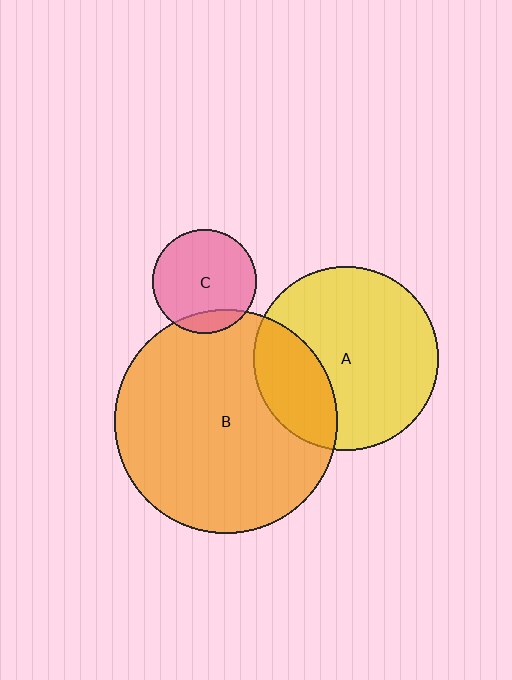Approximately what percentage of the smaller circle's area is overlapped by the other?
Approximately 15%.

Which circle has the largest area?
Circle B (orange).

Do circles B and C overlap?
Yes.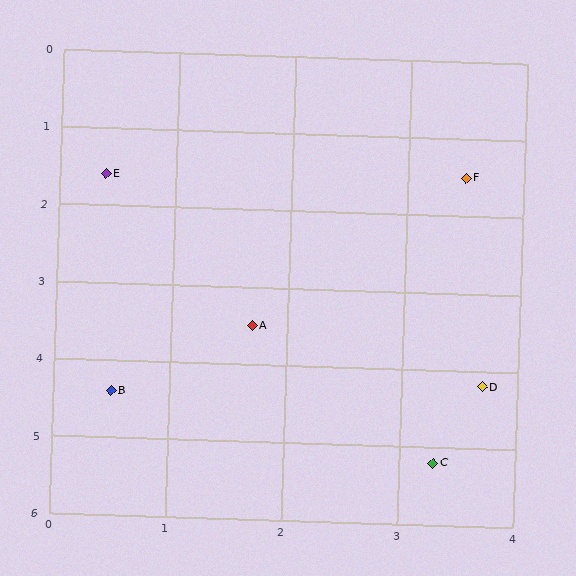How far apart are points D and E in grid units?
Points D and E are about 4.2 grid units apart.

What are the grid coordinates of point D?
Point D is at approximately (3.7, 4.2).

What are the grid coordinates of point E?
Point E is at approximately (0.4, 1.6).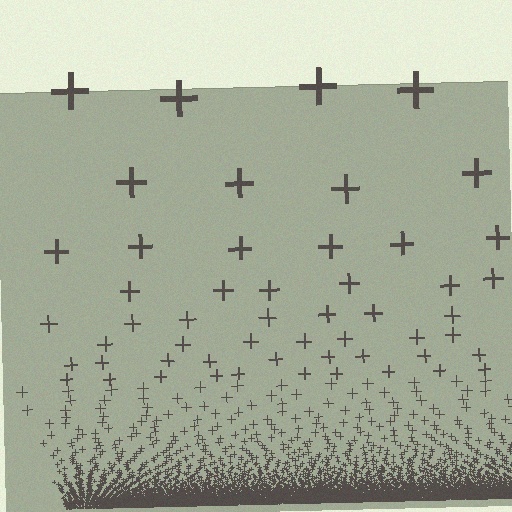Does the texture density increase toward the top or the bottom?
Density increases toward the bottom.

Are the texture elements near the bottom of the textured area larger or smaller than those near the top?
Smaller. The gradient is inverted — elements near the bottom are smaller and denser.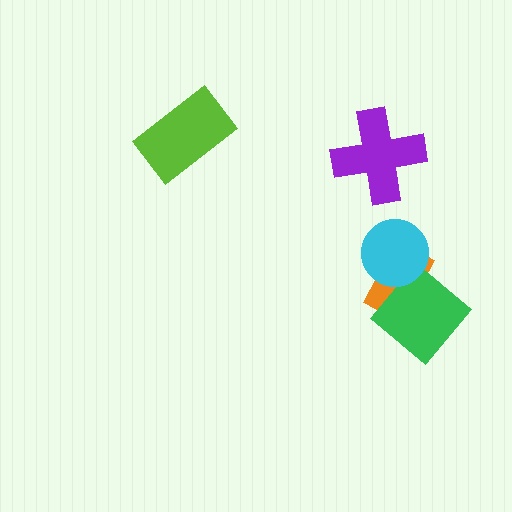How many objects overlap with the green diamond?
1 object overlaps with the green diamond.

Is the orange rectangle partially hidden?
Yes, it is partially covered by another shape.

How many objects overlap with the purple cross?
0 objects overlap with the purple cross.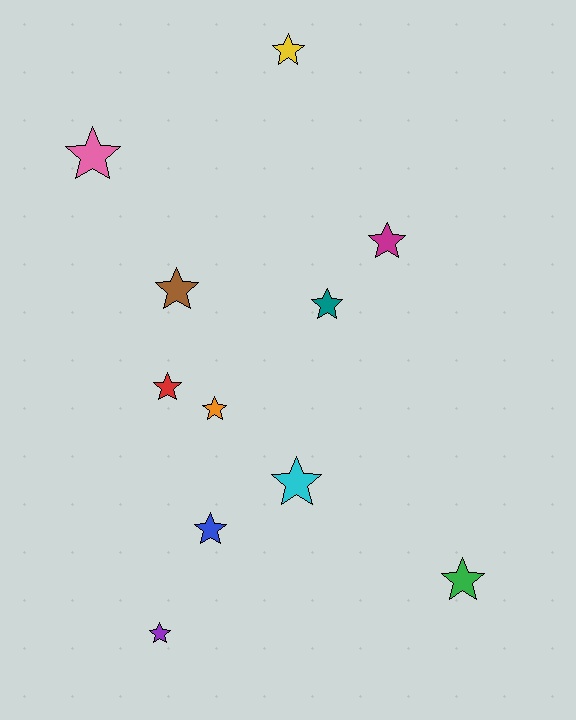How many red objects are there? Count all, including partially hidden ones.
There is 1 red object.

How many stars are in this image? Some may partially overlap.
There are 11 stars.